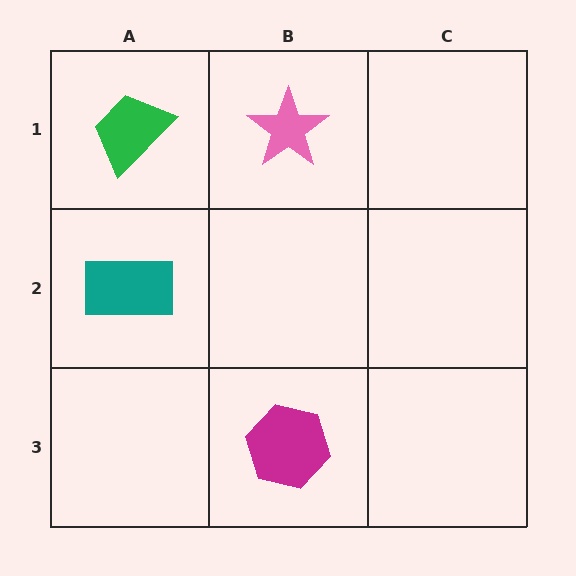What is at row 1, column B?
A pink star.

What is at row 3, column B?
A magenta hexagon.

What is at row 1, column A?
A green trapezoid.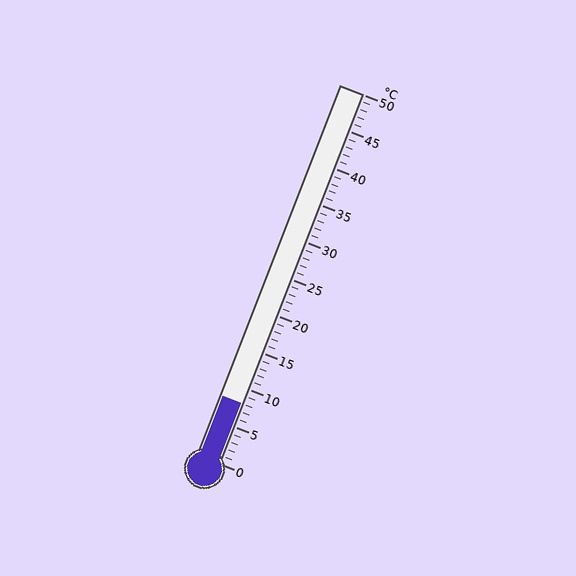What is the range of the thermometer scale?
The thermometer scale ranges from 0°C to 50°C.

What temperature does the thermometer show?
The thermometer shows approximately 8°C.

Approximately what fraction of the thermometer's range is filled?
The thermometer is filled to approximately 15% of its range.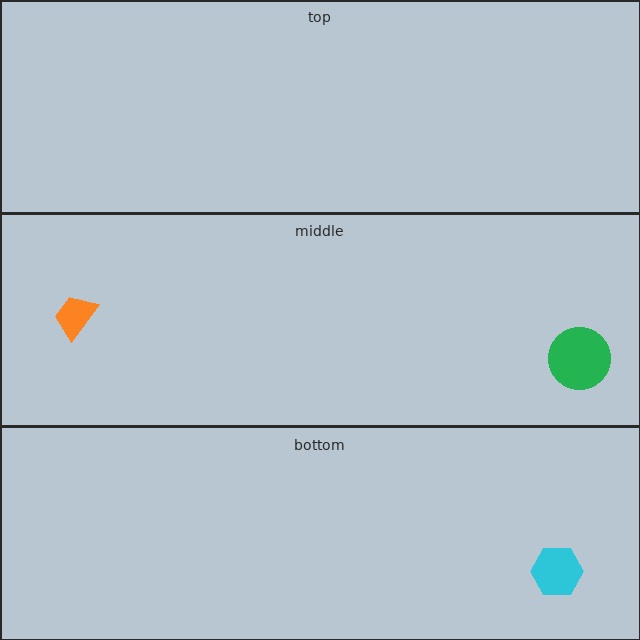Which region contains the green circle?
The middle region.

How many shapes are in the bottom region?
1.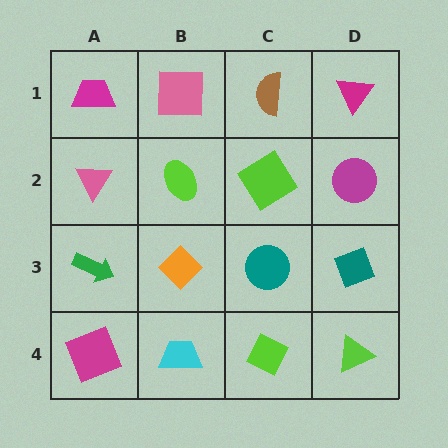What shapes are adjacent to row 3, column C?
A lime diamond (row 2, column C), a lime diamond (row 4, column C), an orange diamond (row 3, column B), a teal diamond (row 3, column D).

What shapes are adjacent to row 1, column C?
A lime diamond (row 2, column C), a pink square (row 1, column B), a magenta triangle (row 1, column D).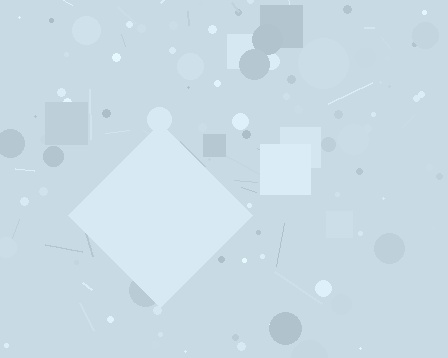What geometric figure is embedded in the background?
A diamond is embedded in the background.